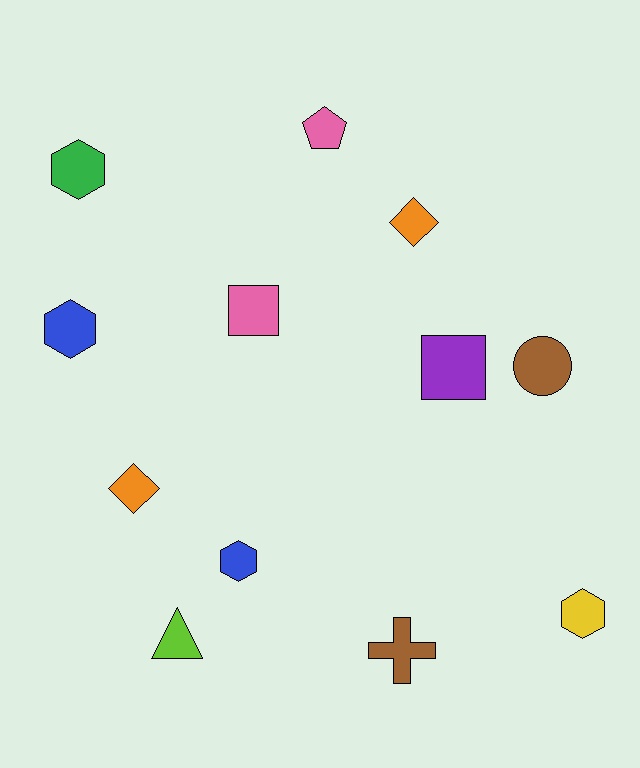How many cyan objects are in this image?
There are no cyan objects.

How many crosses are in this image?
There is 1 cross.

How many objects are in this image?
There are 12 objects.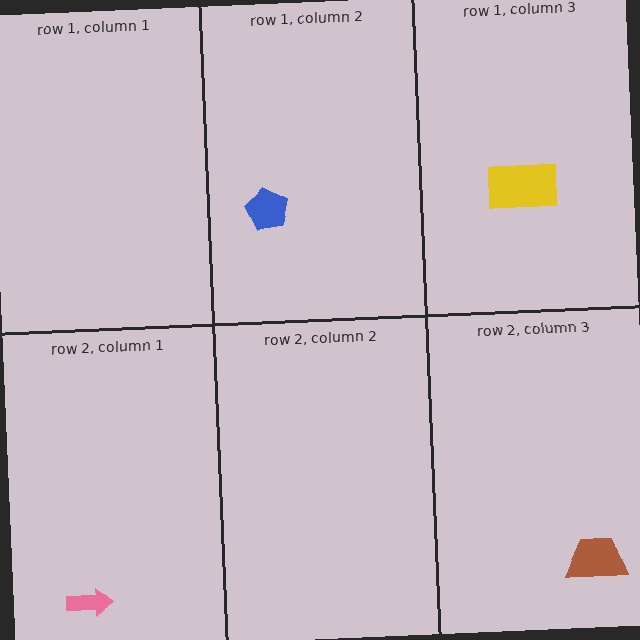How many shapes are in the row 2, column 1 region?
1.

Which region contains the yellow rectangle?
The row 1, column 3 region.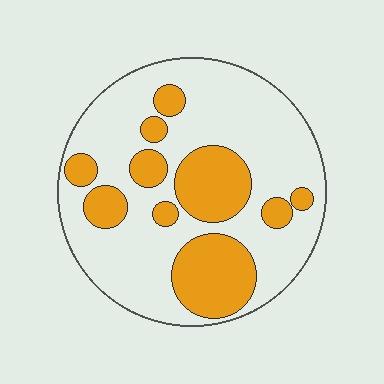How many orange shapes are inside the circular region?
10.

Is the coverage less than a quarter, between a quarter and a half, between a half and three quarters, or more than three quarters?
Between a quarter and a half.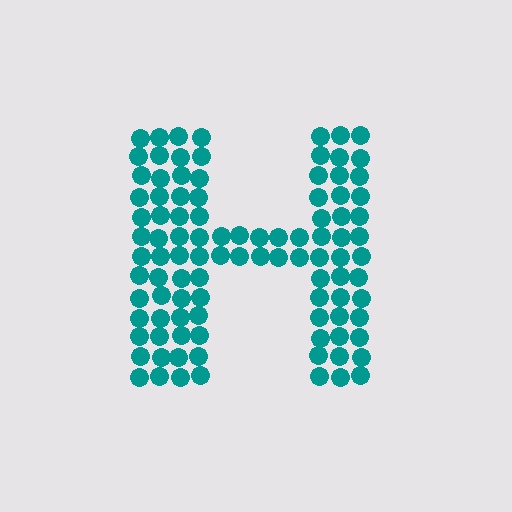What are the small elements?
The small elements are circles.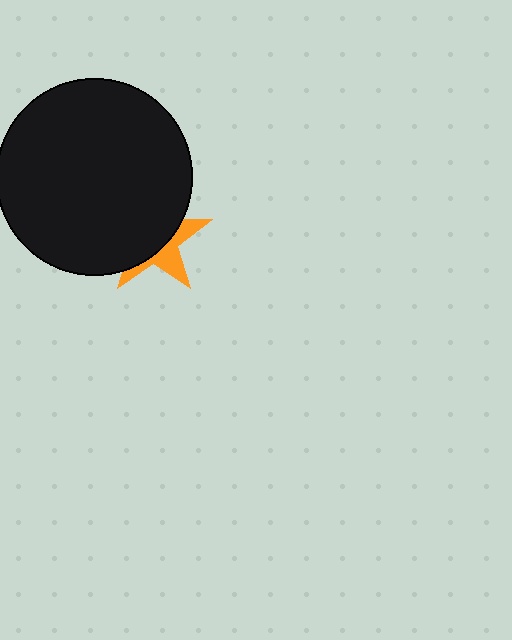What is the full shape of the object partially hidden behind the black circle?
The partially hidden object is an orange star.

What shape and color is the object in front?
The object in front is a black circle.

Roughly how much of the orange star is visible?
A small part of it is visible (roughly 37%).